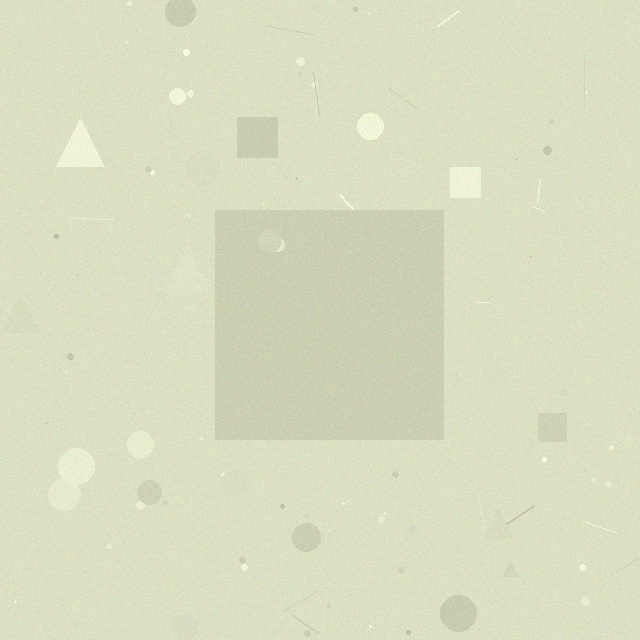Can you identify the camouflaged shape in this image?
The camouflaged shape is a square.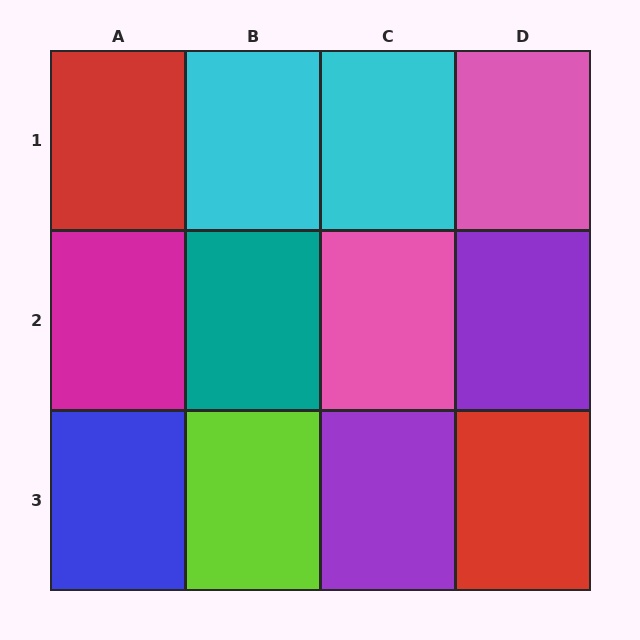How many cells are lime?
1 cell is lime.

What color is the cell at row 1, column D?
Pink.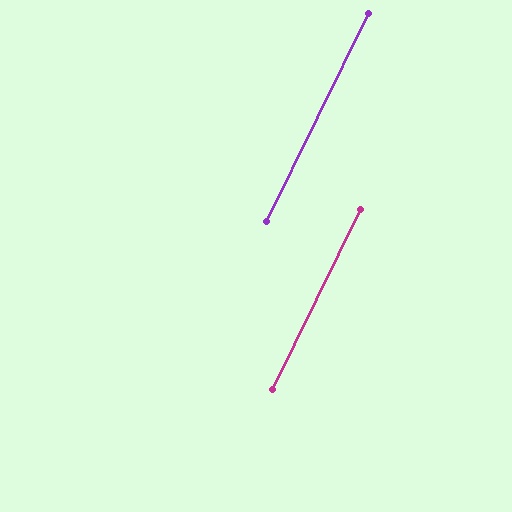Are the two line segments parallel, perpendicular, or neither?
Parallel — their directions differ by only 0.2°.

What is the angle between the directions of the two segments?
Approximately 0 degrees.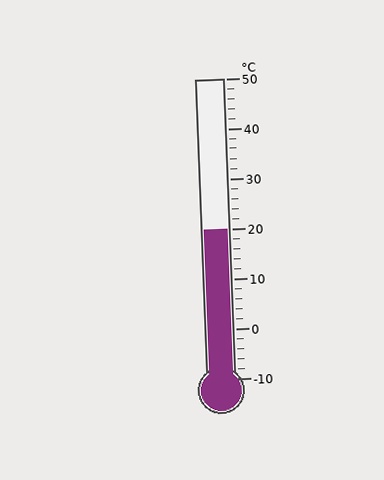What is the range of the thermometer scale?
The thermometer scale ranges from -10°C to 50°C.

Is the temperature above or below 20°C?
The temperature is at 20°C.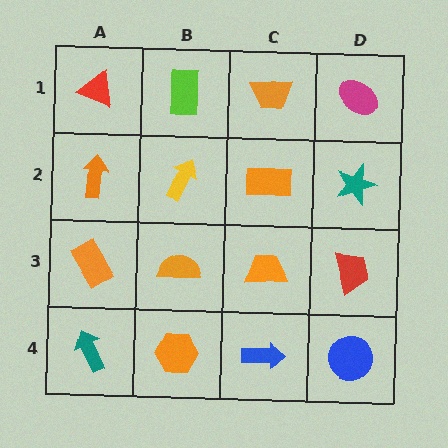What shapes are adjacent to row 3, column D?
A teal star (row 2, column D), a blue circle (row 4, column D), an orange trapezoid (row 3, column C).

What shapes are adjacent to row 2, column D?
A magenta ellipse (row 1, column D), a red trapezoid (row 3, column D), an orange rectangle (row 2, column C).